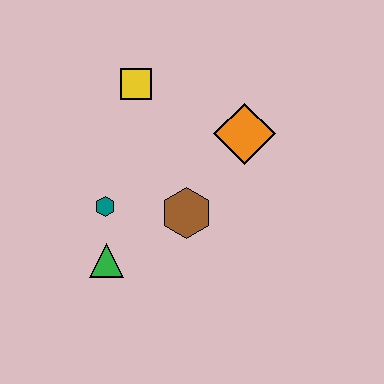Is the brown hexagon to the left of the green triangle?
No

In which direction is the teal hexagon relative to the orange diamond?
The teal hexagon is to the left of the orange diamond.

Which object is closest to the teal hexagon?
The green triangle is closest to the teal hexagon.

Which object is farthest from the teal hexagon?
The orange diamond is farthest from the teal hexagon.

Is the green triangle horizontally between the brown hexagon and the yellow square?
No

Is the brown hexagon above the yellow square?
No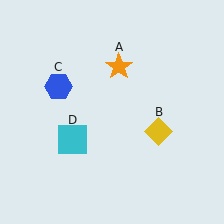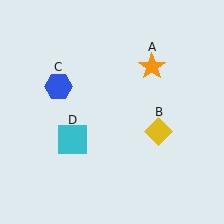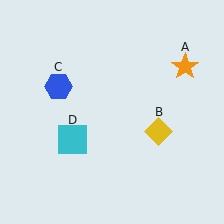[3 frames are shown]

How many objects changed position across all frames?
1 object changed position: orange star (object A).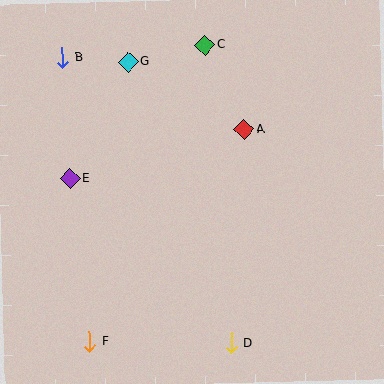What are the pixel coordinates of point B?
Point B is at (62, 58).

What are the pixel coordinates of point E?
Point E is at (70, 178).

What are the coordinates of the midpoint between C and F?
The midpoint between C and F is at (147, 193).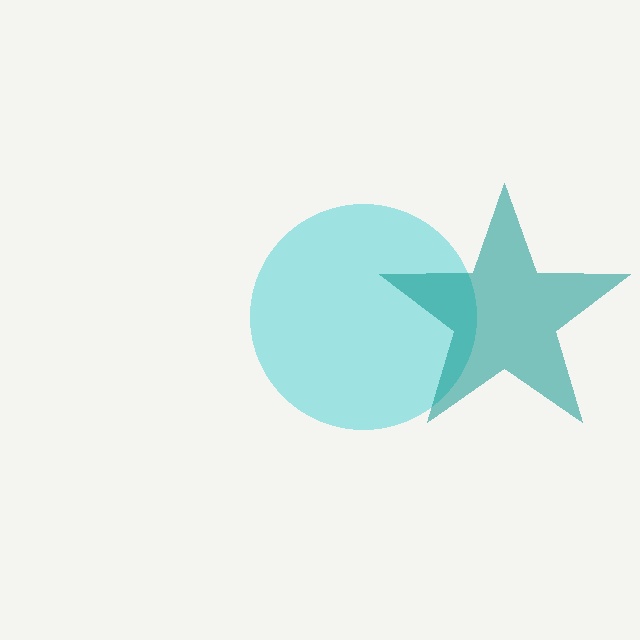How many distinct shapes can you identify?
There are 2 distinct shapes: a cyan circle, a teal star.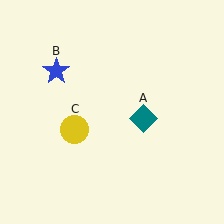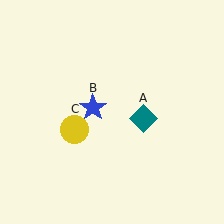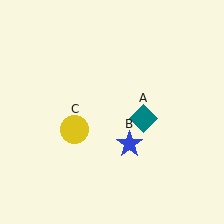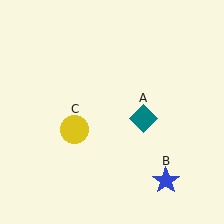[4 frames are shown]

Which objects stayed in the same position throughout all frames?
Teal diamond (object A) and yellow circle (object C) remained stationary.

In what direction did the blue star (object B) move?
The blue star (object B) moved down and to the right.